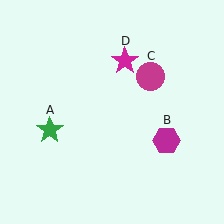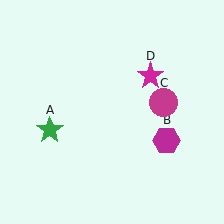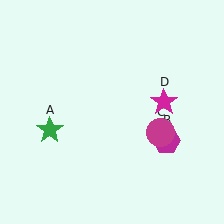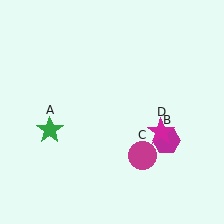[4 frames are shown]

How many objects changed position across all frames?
2 objects changed position: magenta circle (object C), magenta star (object D).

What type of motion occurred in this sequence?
The magenta circle (object C), magenta star (object D) rotated clockwise around the center of the scene.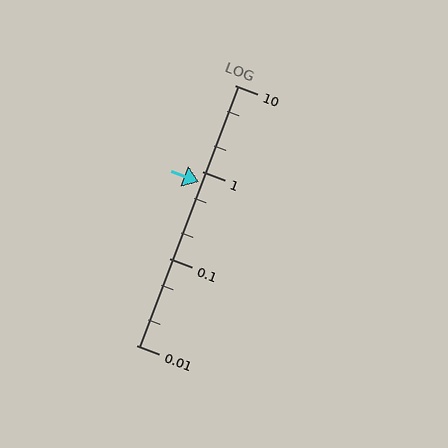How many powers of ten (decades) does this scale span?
The scale spans 3 decades, from 0.01 to 10.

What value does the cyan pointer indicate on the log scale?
The pointer indicates approximately 0.76.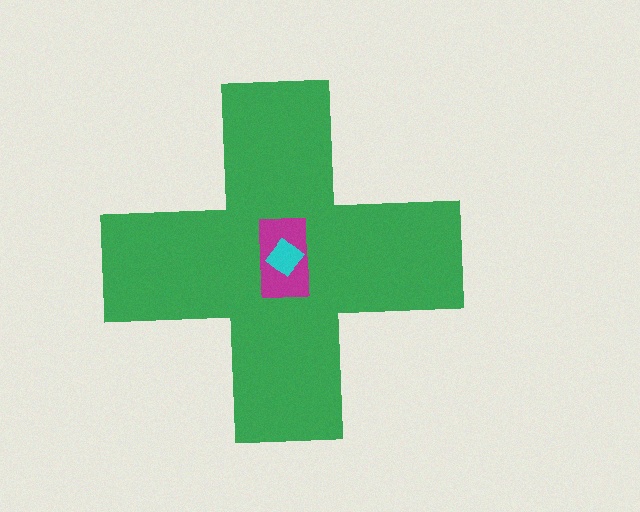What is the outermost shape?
The green cross.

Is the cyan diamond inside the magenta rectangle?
Yes.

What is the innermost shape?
The cyan diamond.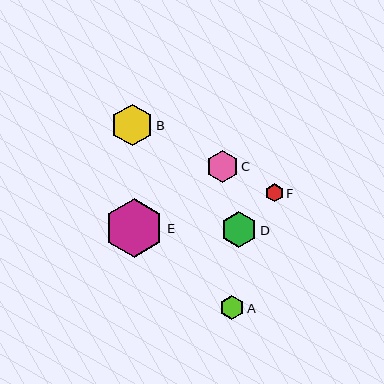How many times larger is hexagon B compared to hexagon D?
Hexagon B is approximately 1.2 times the size of hexagon D.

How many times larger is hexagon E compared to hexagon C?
Hexagon E is approximately 1.8 times the size of hexagon C.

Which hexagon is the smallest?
Hexagon F is the smallest with a size of approximately 18 pixels.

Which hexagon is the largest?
Hexagon E is the largest with a size of approximately 59 pixels.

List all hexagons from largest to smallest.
From largest to smallest: E, B, D, C, A, F.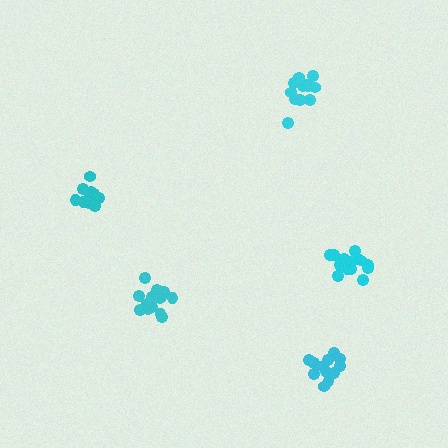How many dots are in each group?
Group 1: 15 dots, Group 2: 15 dots, Group 3: 12 dots, Group 4: 12 dots, Group 5: 12 dots (66 total).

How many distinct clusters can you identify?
There are 5 distinct clusters.